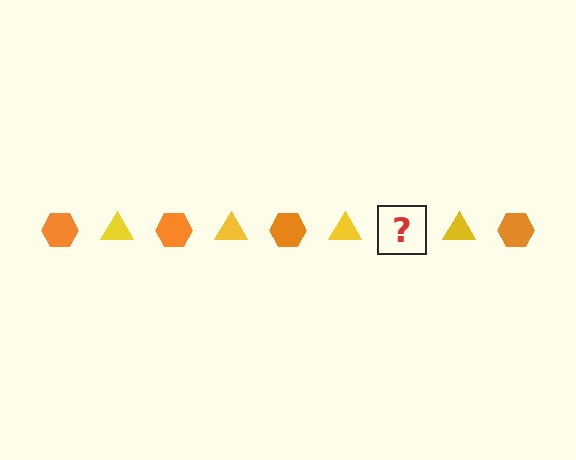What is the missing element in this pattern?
The missing element is an orange hexagon.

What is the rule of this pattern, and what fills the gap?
The rule is that the pattern alternates between orange hexagon and yellow triangle. The gap should be filled with an orange hexagon.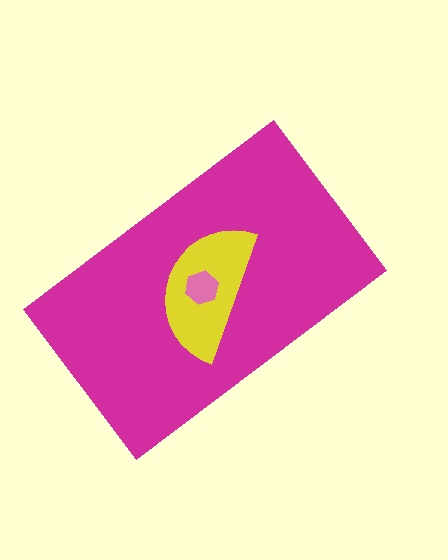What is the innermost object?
The pink hexagon.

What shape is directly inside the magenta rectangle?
The yellow semicircle.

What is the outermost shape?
The magenta rectangle.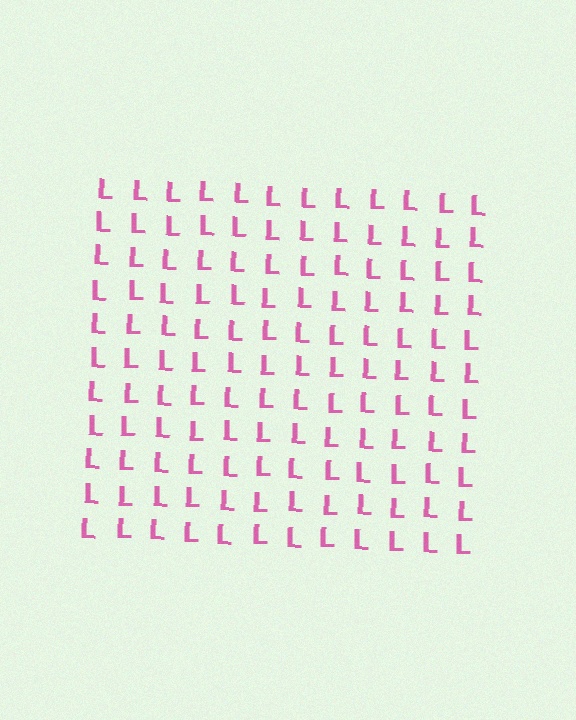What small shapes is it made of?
It is made of small letter L's.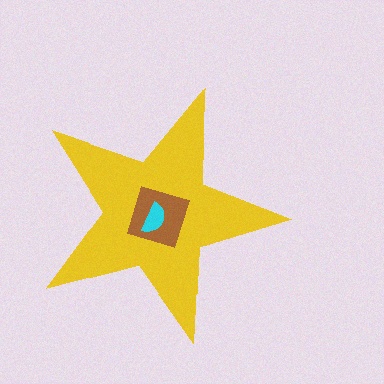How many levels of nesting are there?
3.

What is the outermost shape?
The yellow star.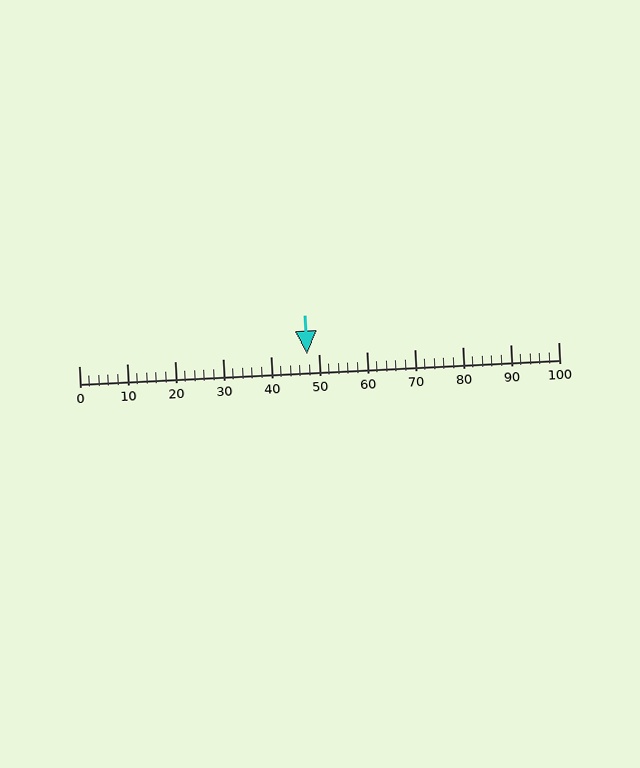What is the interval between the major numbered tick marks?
The major tick marks are spaced 10 units apart.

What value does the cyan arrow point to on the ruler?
The cyan arrow points to approximately 48.